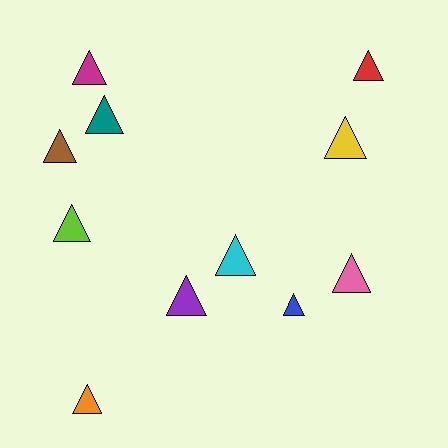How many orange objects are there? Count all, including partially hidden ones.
There is 1 orange object.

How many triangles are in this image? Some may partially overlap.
There are 11 triangles.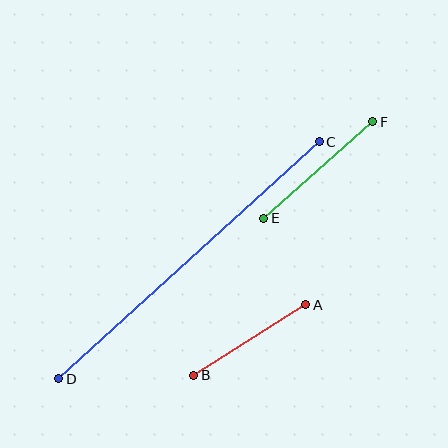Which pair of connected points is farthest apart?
Points C and D are farthest apart.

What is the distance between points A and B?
The distance is approximately 132 pixels.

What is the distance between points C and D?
The distance is approximately 352 pixels.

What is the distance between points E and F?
The distance is approximately 146 pixels.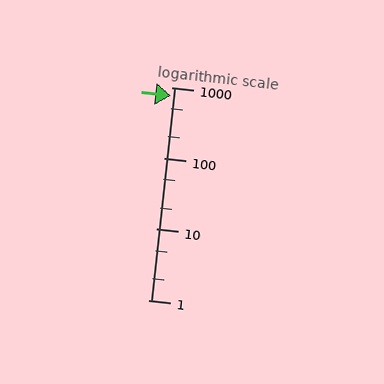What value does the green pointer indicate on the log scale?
The pointer indicates approximately 750.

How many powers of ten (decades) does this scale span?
The scale spans 3 decades, from 1 to 1000.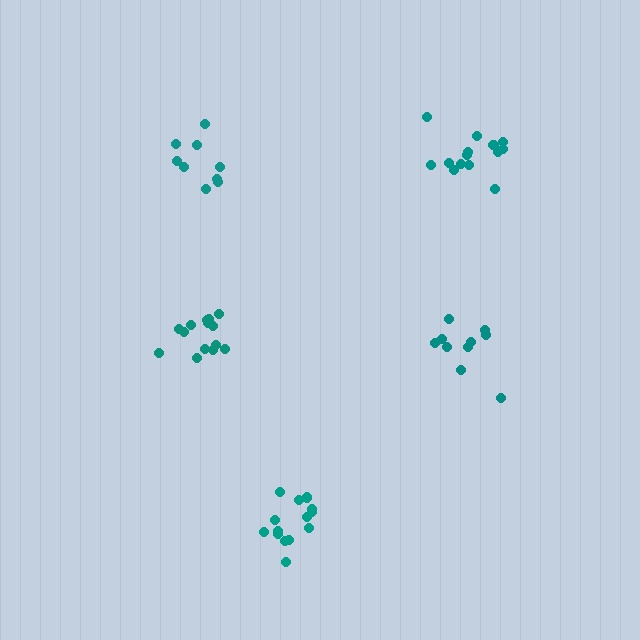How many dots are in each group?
Group 1: 14 dots, Group 2: 14 dots, Group 3: 9 dots, Group 4: 10 dots, Group 5: 14 dots (61 total).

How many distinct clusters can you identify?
There are 5 distinct clusters.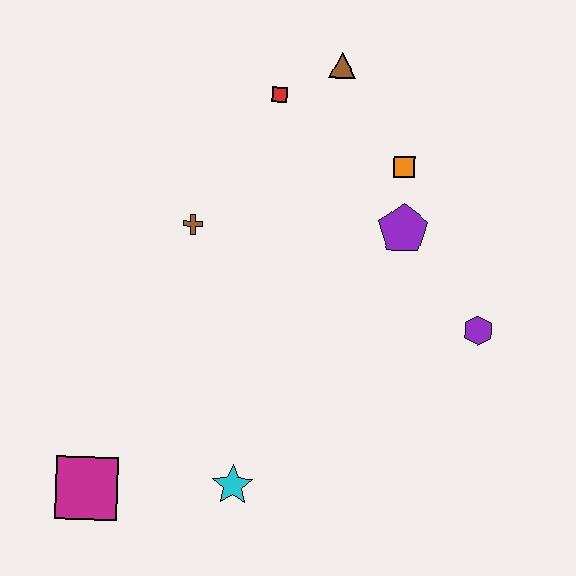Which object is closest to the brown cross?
The red square is closest to the brown cross.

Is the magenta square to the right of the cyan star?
No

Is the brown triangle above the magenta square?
Yes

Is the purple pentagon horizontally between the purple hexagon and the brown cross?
Yes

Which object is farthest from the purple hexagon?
The magenta square is farthest from the purple hexagon.